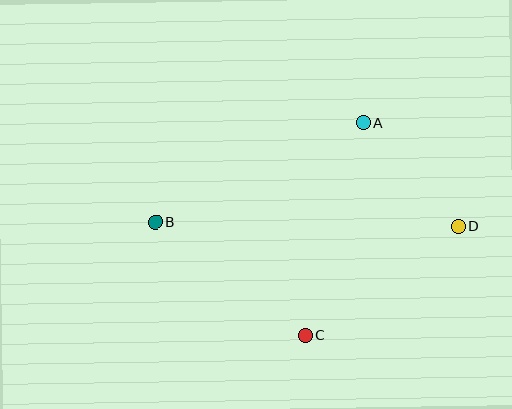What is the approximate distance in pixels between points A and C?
The distance between A and C is approximately 220 pixels.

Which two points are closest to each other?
Points A and D are closest to each other.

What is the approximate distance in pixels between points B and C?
The distance between B and C is approximately 187 pixels.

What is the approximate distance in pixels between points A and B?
The distance between A and B is approximately 230 pixels.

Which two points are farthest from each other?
Points B and D are farthest from each other.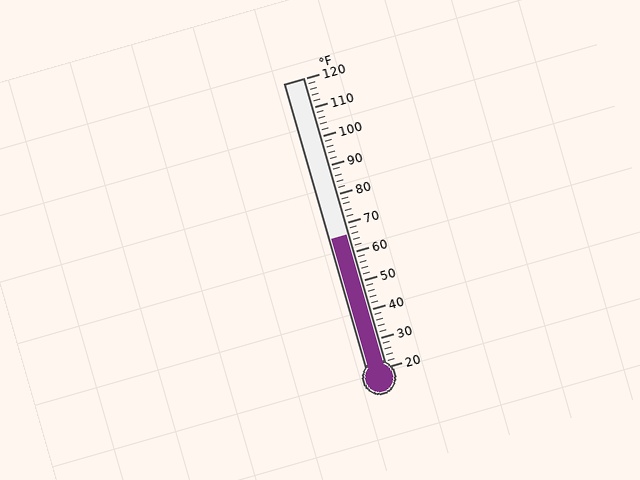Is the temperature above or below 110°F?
The temperature is below 110°F.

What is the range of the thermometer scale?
The thermometer scale ranges from 20°F to 120°F.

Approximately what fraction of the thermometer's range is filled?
The thermometer is filled to approximately 45% of its range.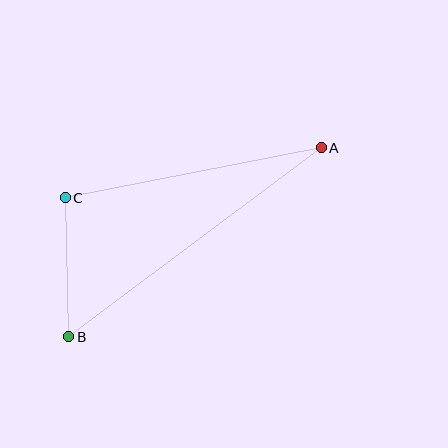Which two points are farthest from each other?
Points A and B are farthest from each other.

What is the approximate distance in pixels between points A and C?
The distance between A and C is approximately 261 pixels.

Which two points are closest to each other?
Points B and C are closest to each other.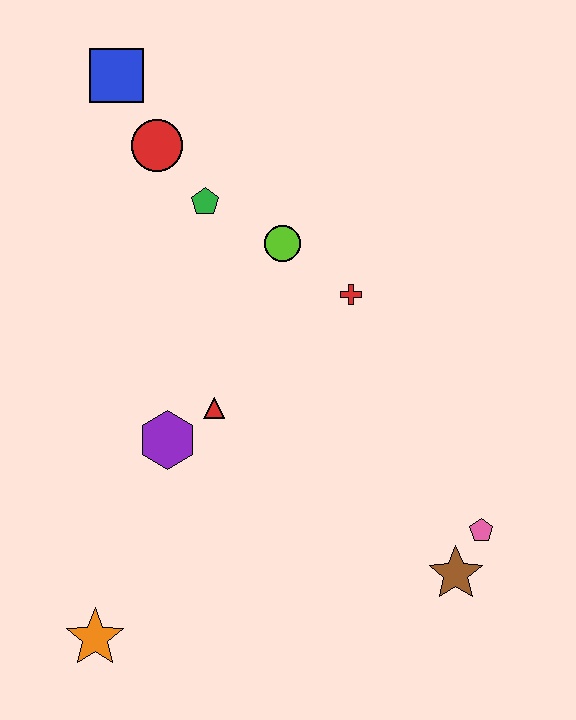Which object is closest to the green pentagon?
The red circle is closest to the green pentagon.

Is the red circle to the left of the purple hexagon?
Yes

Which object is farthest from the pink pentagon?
The blue square is farthest from the pink pentagon.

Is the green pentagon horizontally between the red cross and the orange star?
Yes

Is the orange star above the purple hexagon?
No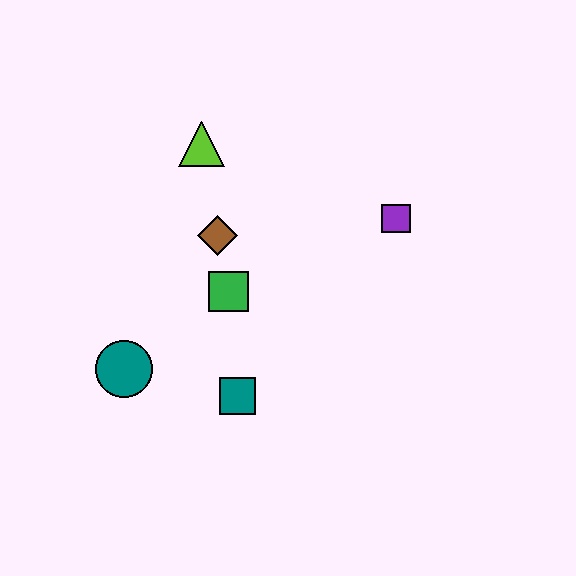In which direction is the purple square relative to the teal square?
The purple square is above the teal square.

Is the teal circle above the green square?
No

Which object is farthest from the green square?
The purple square is farthest from the green square.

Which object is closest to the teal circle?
The teal square is closest to the teal circle.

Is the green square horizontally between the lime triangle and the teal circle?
No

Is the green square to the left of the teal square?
Yes